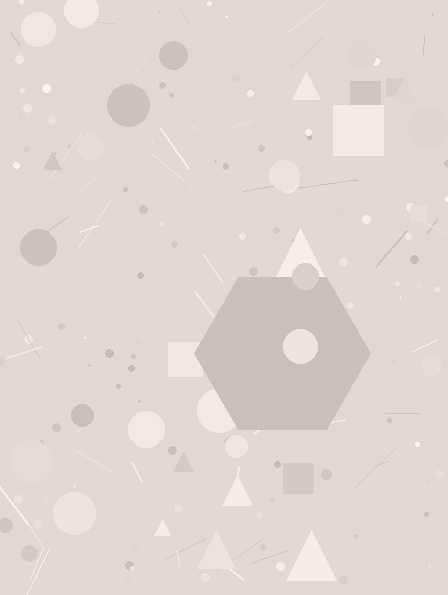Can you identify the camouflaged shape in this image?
The camouflaged shape is a hexagon.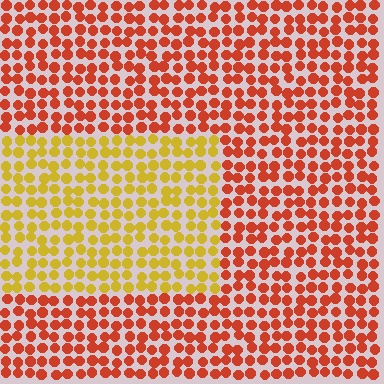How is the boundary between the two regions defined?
The boundary is defined purely by a slight shift in hue (about 44 degrees). Spacing, size, and orientation are identical on both sides.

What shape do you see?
I see a rectangle.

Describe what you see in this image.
The image is filled with small red elements in a uniform arrangement. A rectangle-shaped region is visible where the elements are tinted to a slightly different hue, forming a subtle color boundary.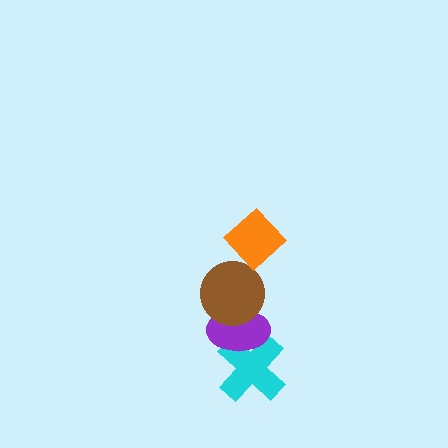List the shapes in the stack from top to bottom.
From top to bottom: the orange diamond, the brown circle, the purple ellipse, the cyan cross.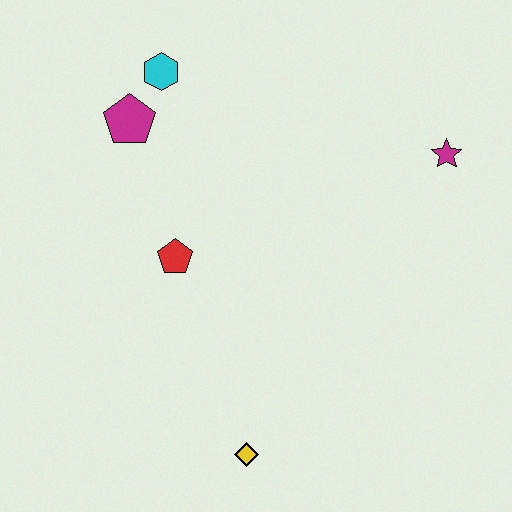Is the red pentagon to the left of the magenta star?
Yes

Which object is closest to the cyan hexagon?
The magenta pentagon is closest to the cyan hexagon.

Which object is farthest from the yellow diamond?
The cyan hexagon is farthest from the yellow diamond.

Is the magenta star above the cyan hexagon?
No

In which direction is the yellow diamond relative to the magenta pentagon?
The yellow diamond is below the magenta pentagon.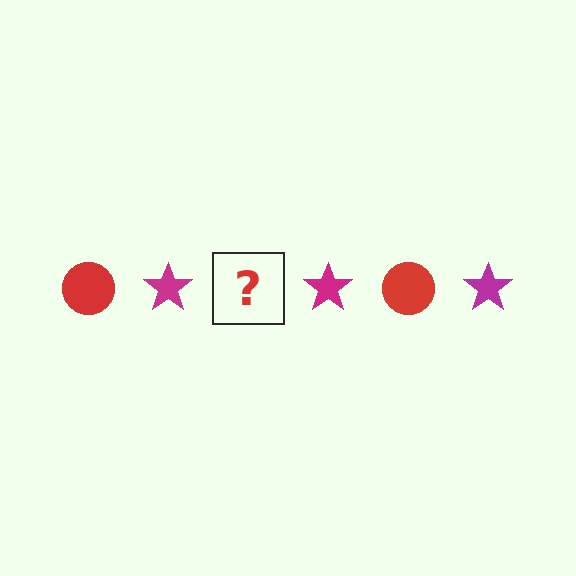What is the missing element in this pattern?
The missing element is a red circle.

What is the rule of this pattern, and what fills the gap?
The rule is that the pattern alternates between red circle and magenta star. The gap should be filled with a red circle.